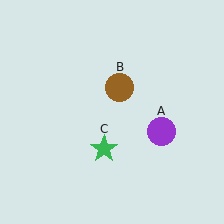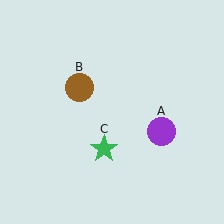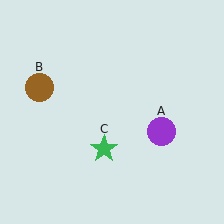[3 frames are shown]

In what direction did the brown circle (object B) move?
The brown circle (object B) moved left.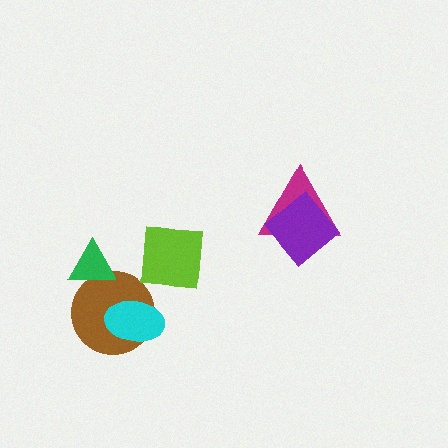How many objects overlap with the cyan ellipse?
1 object overlaps with the cyan ellipse.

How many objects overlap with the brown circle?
2 objects overlap with the brown circle.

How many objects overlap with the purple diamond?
1 object overlaps with the purple diamond.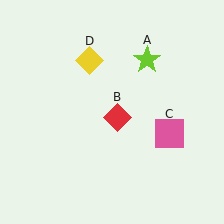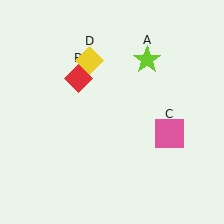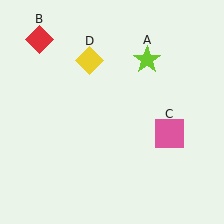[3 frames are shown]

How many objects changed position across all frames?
1 object changed position: red diamond (object B).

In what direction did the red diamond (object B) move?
The red diamond (object B) moved up and to the left.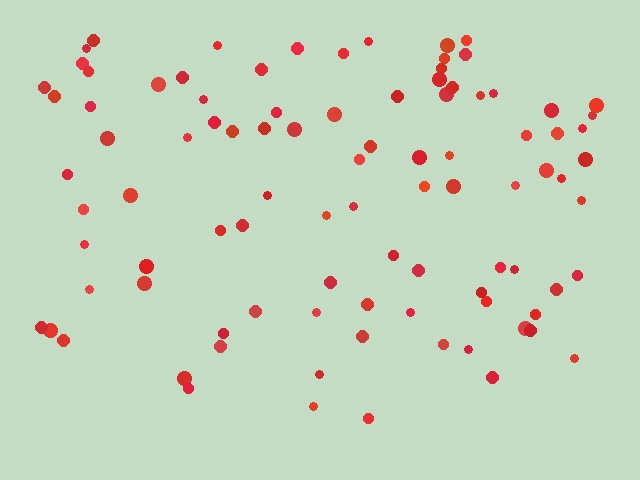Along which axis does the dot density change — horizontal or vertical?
Vertical.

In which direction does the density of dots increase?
From bottom to top, with the top side densest.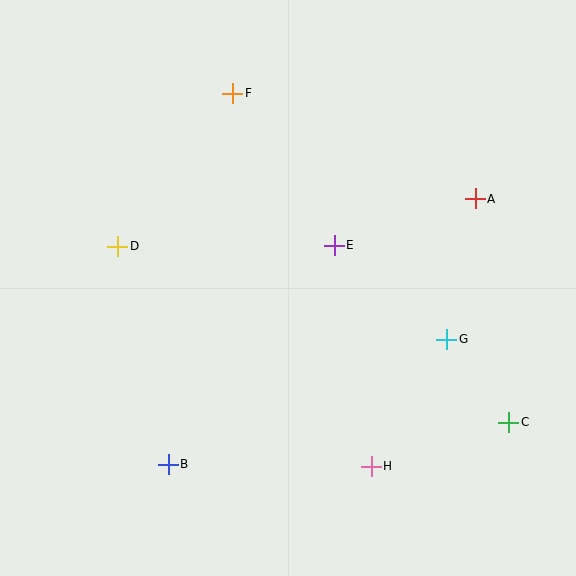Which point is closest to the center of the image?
Point E at (334, 245) is closest to the center.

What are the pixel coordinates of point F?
Point F is at (233, 93).